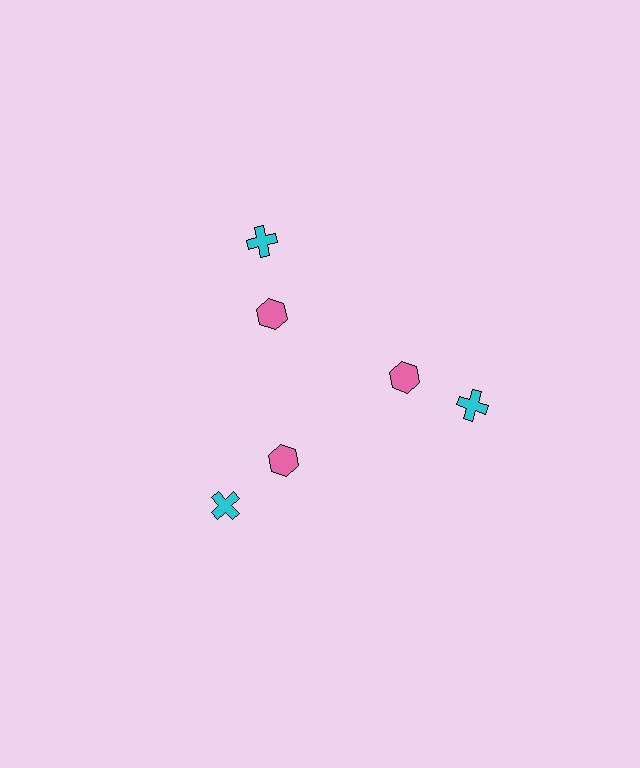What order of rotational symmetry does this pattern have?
This pattern has 3-fold rotational symmetry.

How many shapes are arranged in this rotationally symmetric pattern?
There are 6 shapes, arranged in 3 groups of 2.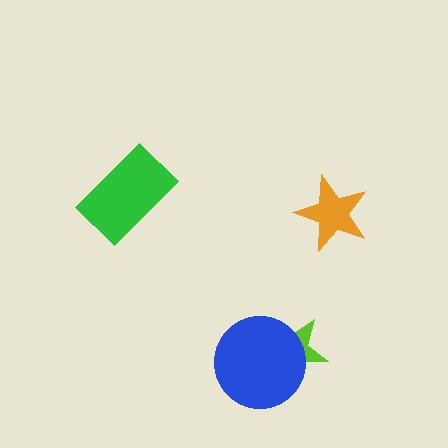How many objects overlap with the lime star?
1 object overlaps with the lime star.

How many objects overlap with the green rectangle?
0 objects overlap with the green rectangle.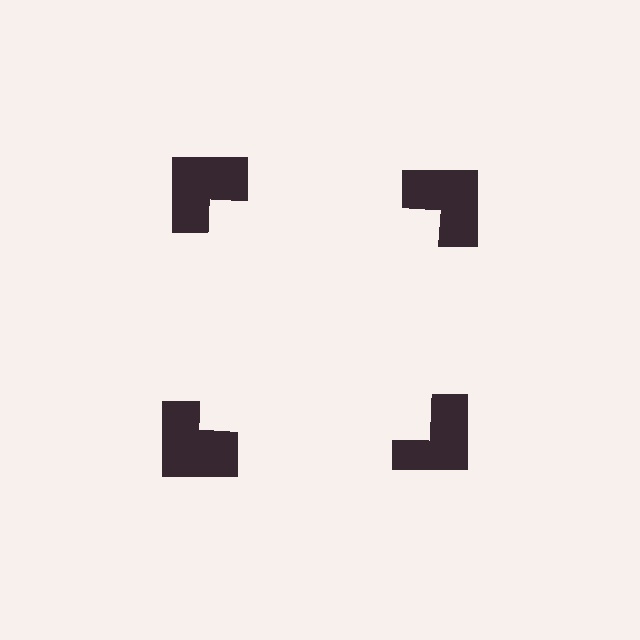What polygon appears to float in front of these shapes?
An illusory square — its edges are inferred from the aligned wedge cuts in the notched squares, not physically drawn.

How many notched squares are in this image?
There are 4 — one at each vertex of the illusory square.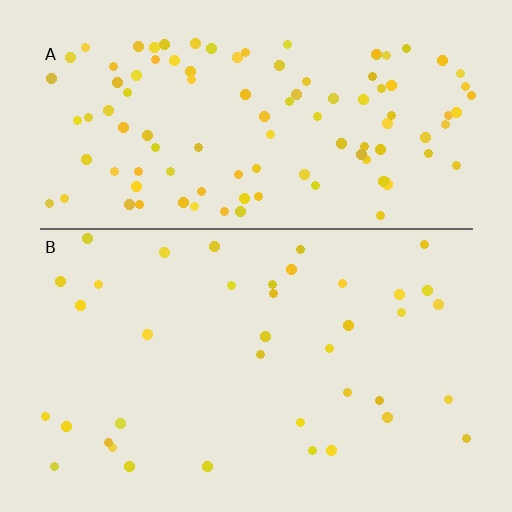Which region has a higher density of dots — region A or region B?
A (the top).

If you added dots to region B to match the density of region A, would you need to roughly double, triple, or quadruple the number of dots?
Approximately triple.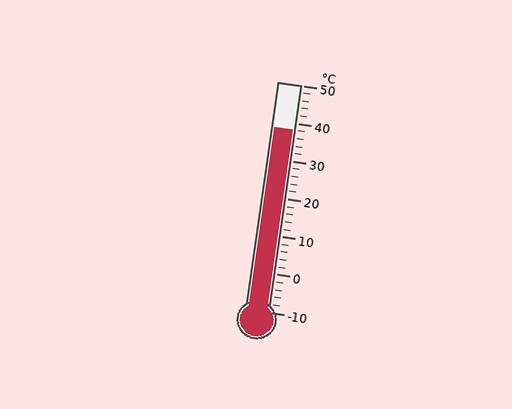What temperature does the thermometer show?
The thermometer shows approximately 38°C.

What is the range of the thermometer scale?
The thermometer scale ranges from -10°C to 50°C.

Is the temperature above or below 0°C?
The temperature is above 0°C.